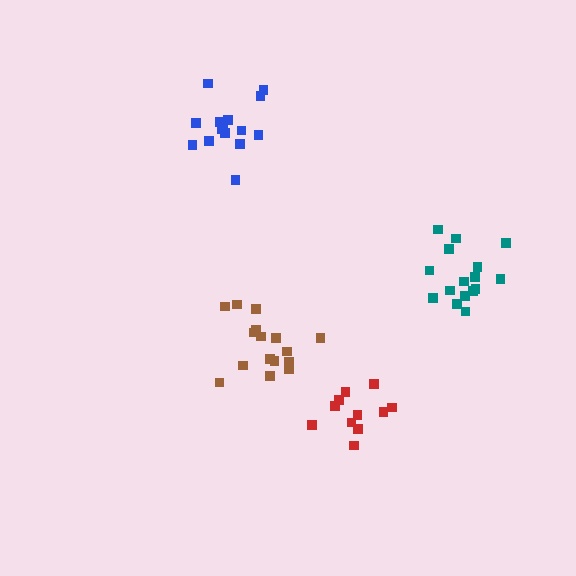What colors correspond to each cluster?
The clusters are colored: brown, blue, teal, red.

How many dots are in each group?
Group 1: 16 dots, Group 2: 15 dots, Group 3: 16 dots, Group 4: 11 dots (58 total).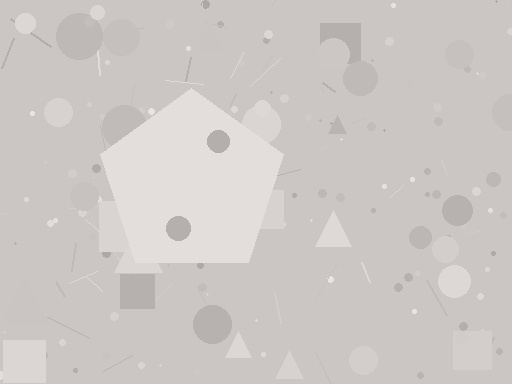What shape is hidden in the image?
A pentagon is hidden in the image.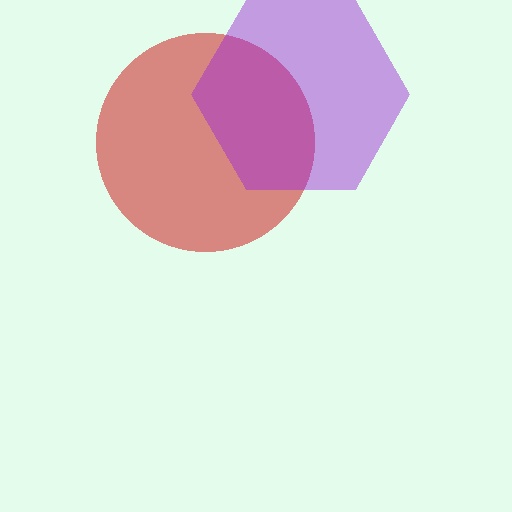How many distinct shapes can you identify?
There are 2 distinct shapes: a red circle, a purple hexagon.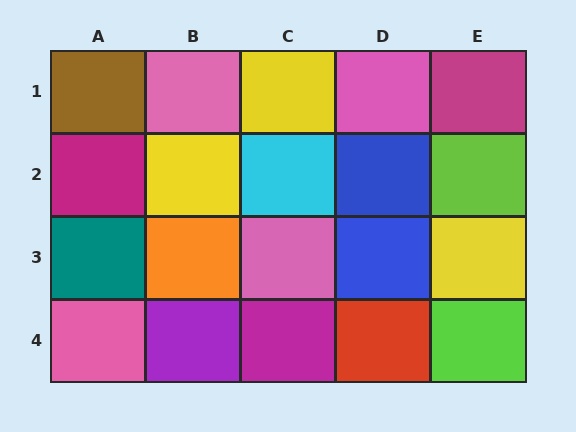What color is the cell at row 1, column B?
Pink.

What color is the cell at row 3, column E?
Yellow.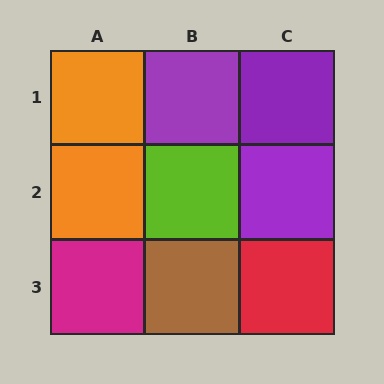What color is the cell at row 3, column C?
Red.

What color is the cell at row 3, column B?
Brown.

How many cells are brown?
1 cell is brown.